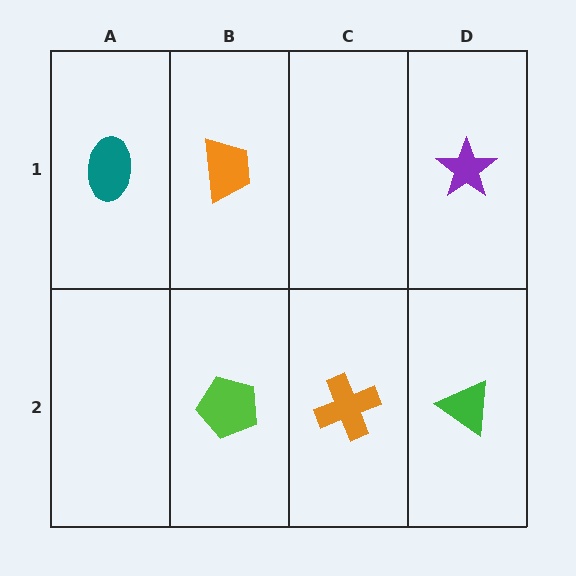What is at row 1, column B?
An orange trapezoid.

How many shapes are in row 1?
3 shapes.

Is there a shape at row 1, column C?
No, that cell is empty.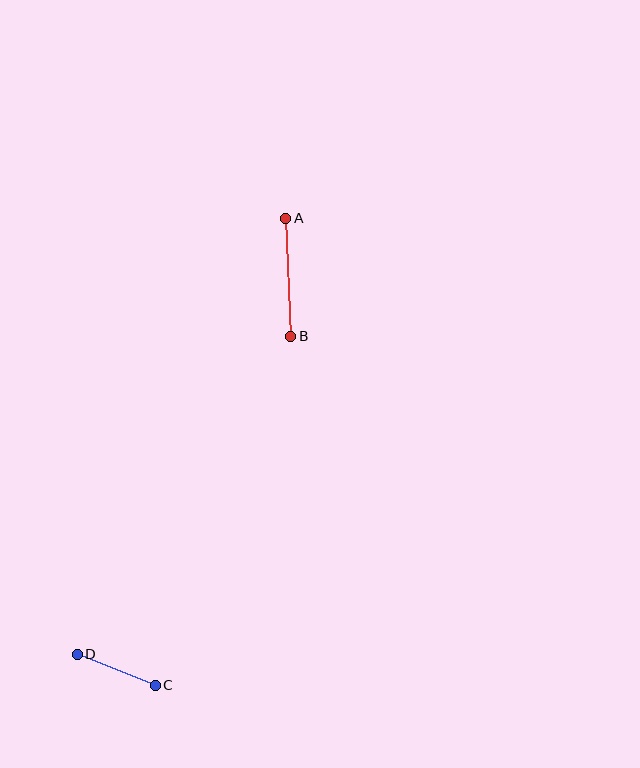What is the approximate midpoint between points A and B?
The midpoint is at approximately (288, 277) pixels.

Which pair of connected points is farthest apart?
Points A and B are farthest apart.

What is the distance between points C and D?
The distance is approximately 84 pixels.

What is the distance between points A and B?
The distance is approximately 118 pixels.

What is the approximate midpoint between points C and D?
The midpoint is at approximately (116, 670) pixels.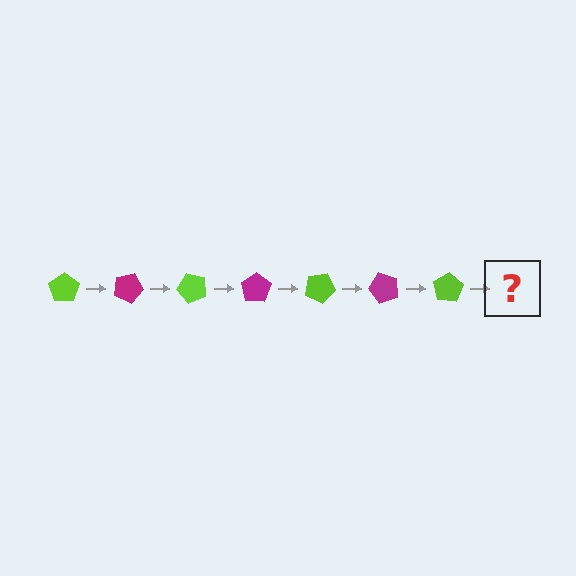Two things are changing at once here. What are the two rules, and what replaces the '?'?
The two rules are that it rotates 25 degrees each step and the color cycles through lime and magenta. The '?' should be a magenta pentagon, rotated 175 degrees from the start.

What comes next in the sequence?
The next element should be a magenta pentagon, rotated 175 degrees from the start.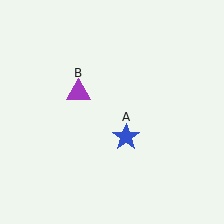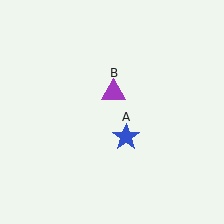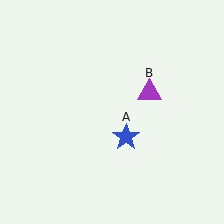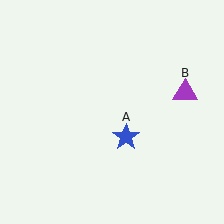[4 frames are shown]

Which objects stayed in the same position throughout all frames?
Blue star (object A) remained stationary.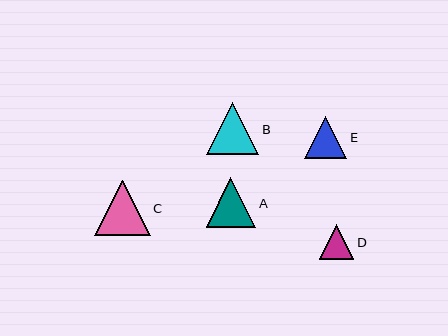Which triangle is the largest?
Triangle C is the largest with a size of approximately 56 pixels.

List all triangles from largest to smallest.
From largest to smallest: C, B, A, E, D.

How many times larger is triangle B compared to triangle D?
Triangle B is approximately 1.5 times the size of triangle D.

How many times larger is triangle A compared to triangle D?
Triangle A is approximately 1.4 times the size of triangle D.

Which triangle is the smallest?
Triangle D is the smallest with a size of approximately 34 pixels.